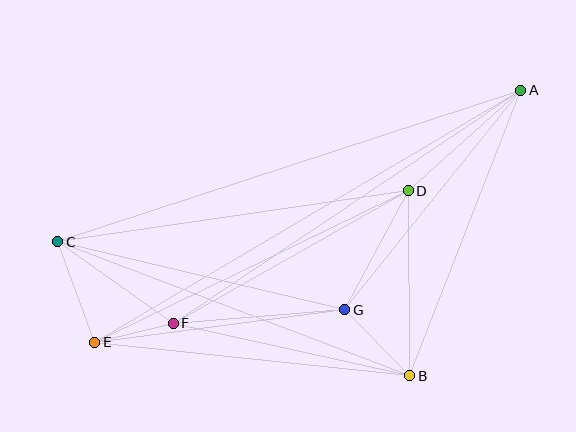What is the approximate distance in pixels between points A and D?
The distance between A and D is approximately 151 pixels.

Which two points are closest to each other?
Points E and F are closest to each other.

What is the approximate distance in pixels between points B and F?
The distance between B and F is approximately 243 pixels.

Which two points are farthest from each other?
Points A and E are farthest from each other.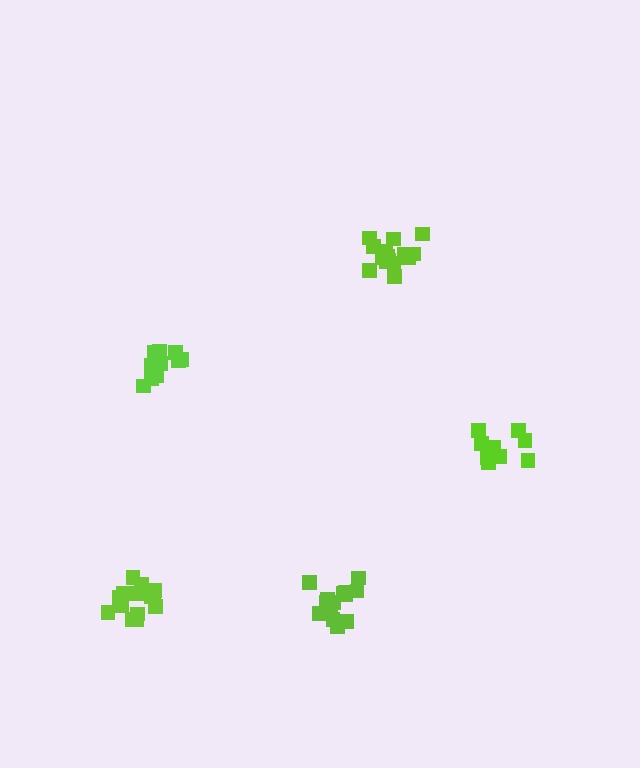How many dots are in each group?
Group 1: 14 dots, Group 2: 10 dots, Group 3: 15 dots, Group 4: 15 dots, Group 5: 11 dots (65 total).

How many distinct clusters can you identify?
There are 5 distinct clusters.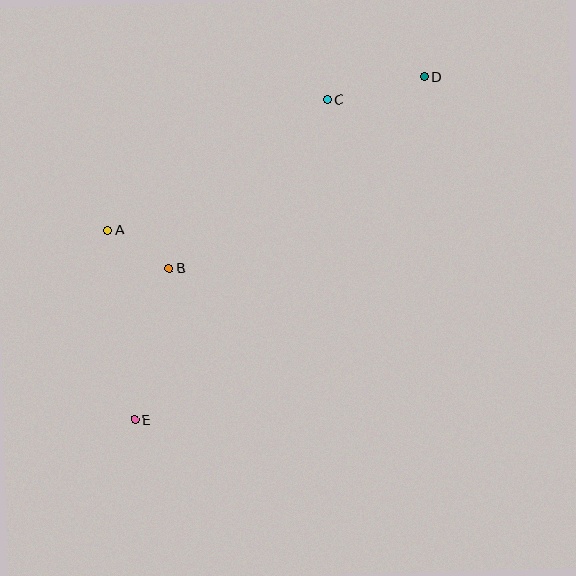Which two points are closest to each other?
Points A and B are closest to each other.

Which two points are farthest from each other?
Points D and E are farthest from each other.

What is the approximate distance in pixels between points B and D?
The distance between B and D is approximately 319 pixels.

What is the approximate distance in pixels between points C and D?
The distance between C and D is approximately 100 pixels.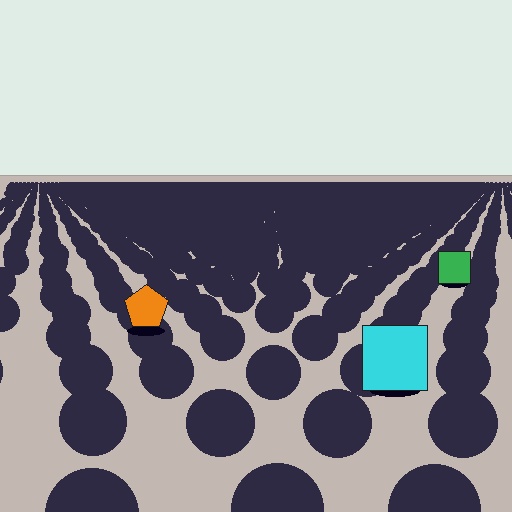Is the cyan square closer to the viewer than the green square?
Yes. The cyan square is closer — you can tell from the texture gradient: the ground texture is coarser near it.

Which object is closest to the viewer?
The cyan square is closest. The texture marks near it are larger and more spread out.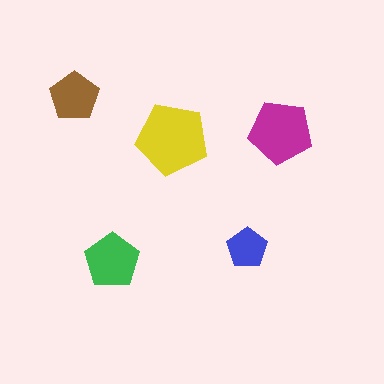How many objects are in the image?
There are 5 objects in the image.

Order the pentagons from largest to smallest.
the yellow one, the magenta one, the green one, the brown one, the blue one.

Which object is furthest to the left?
The brown pentagon is leftmost.